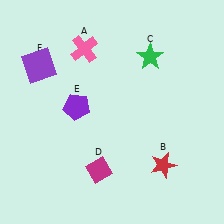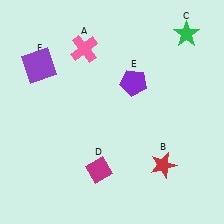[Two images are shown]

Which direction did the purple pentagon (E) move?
The purple pentagon (E) moved right.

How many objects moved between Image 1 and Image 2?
2 objects moved between the two images.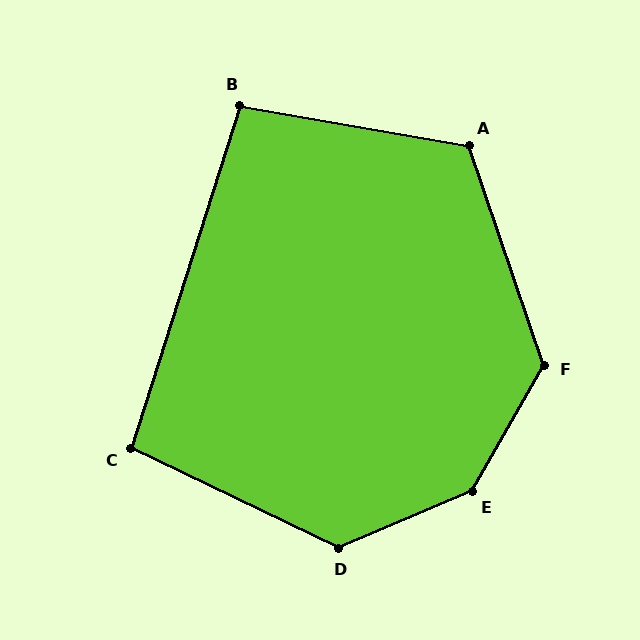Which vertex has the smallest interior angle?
B, at approximately 98 degrees.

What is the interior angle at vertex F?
Approximately 131 degrees (obtuse).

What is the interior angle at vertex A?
Approximately 119 degrees (obtuse).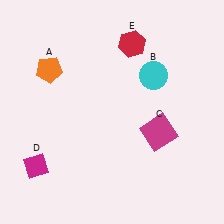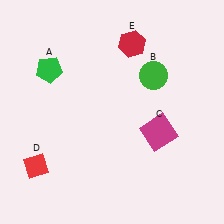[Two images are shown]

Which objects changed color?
A changed from orange to green. B changed from cyan to green. D changed from magenta to red.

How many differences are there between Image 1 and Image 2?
There are 3 differences between the two images.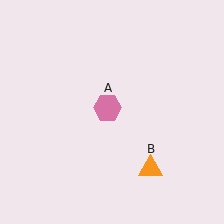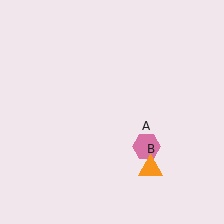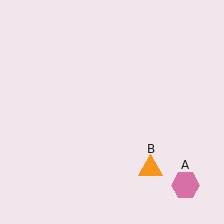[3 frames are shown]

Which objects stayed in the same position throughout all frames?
Orange triangle (object B) remained stationary.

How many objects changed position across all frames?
1 object changed position: pink hexagon (object A).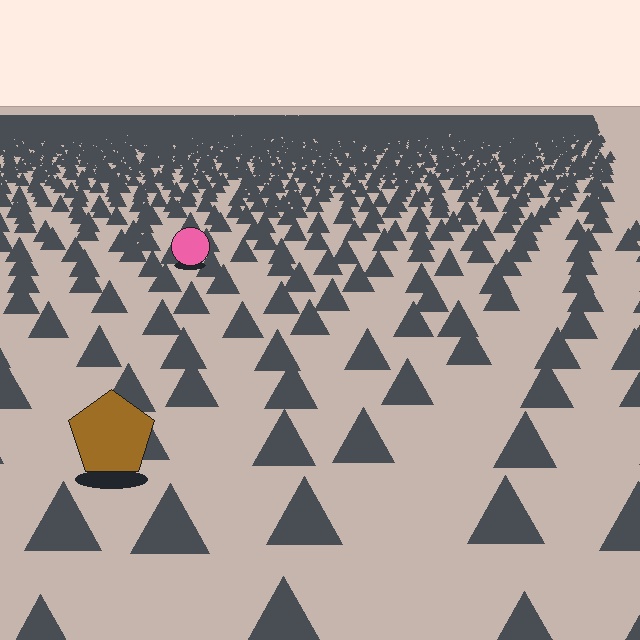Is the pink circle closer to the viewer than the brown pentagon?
No. The brown pentagon is closer — you can tell from the texture gradient: the ground texture is coarser near it.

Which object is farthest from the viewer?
The pink circle is farthest from the viewer. It appears smaller and the ground texture around it is denser.